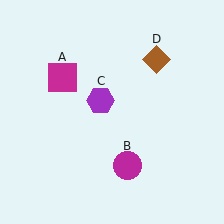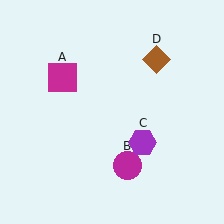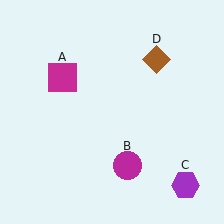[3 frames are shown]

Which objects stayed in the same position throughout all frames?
Magenta square (object A) and magenta circle (object B) and brown diamond (object D) remained stationary.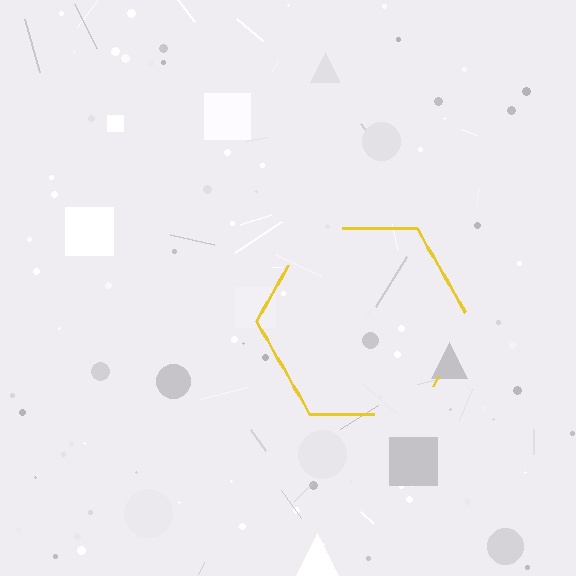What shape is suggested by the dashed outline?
The dashed outline suggests a hexagon.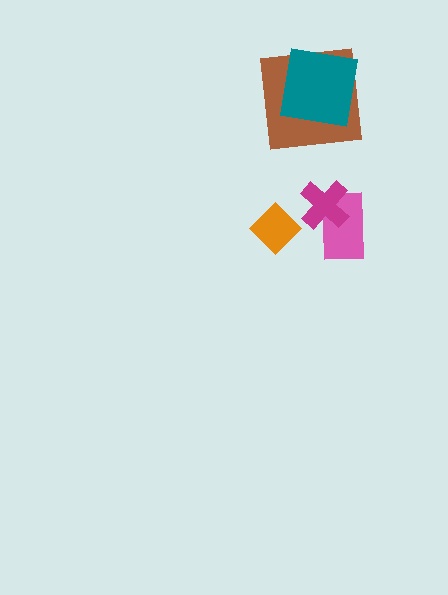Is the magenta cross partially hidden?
No, no other shape covers it.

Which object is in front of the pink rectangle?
The magenta cross is in front of the pink rectangle.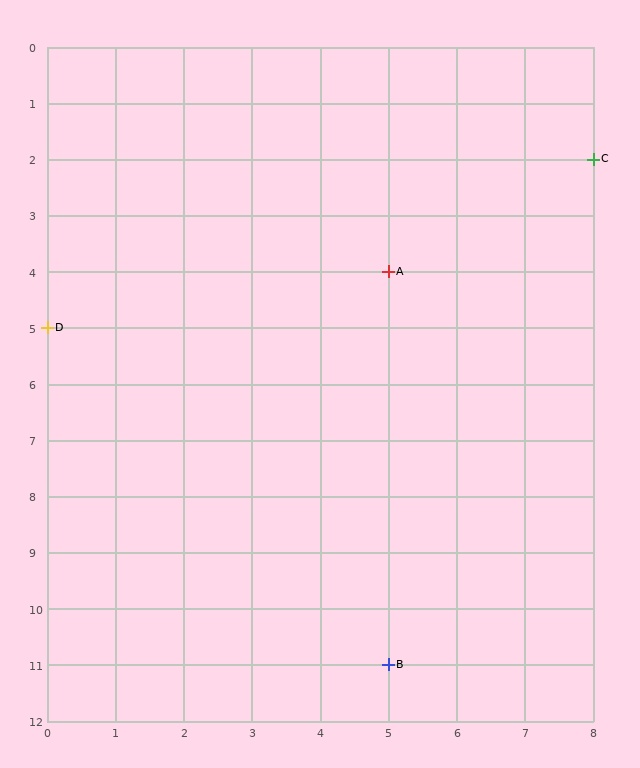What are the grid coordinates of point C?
Point C is at grid coordinates (8, 2).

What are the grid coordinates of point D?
Point D is at grid coordinates (0, 5).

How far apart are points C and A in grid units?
Points C and A are 3 columns and 2 rows apart (about 3.6 grid units diagonally).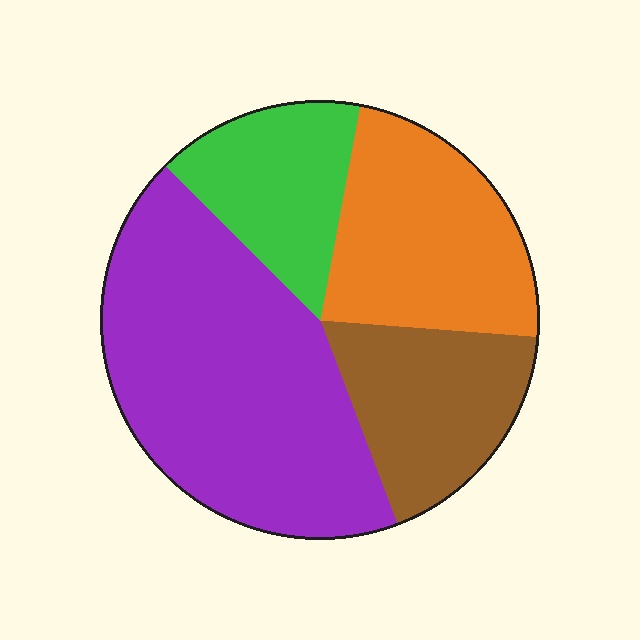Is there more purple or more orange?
Purple.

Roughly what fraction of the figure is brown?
Brown takes up about one sixth (1/6) of the figure.